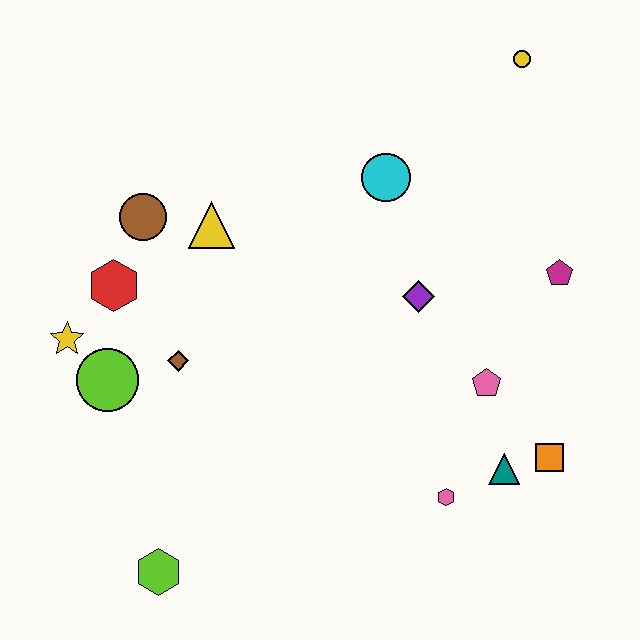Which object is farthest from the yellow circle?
The lime hexagon is farthest from the yellow circle.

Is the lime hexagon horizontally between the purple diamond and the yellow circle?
No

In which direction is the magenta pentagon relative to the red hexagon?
The magenta pentagon is to the right of the red hexagon.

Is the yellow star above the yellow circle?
No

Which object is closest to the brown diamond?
The lime circle is closest to the brown diamond.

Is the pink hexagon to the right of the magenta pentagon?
No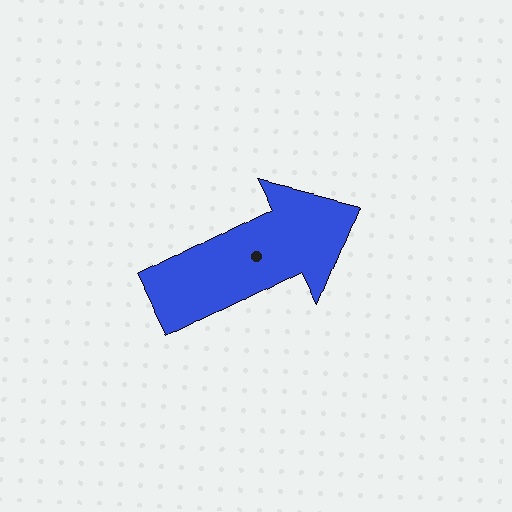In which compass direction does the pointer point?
Northeast.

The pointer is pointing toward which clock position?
Roughly 2 o'clock.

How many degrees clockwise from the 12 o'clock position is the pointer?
Approximately 63 degrees.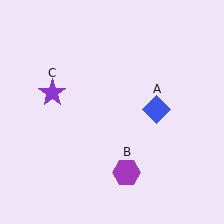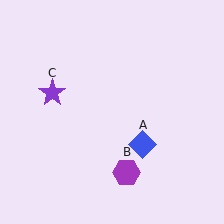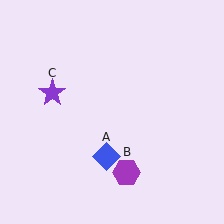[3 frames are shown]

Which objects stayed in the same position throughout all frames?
Purple hexagon (object B) and purple star (object C) remained stationary.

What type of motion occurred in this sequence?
The blue diamond (object A) rotated clockwise around the center of the scene.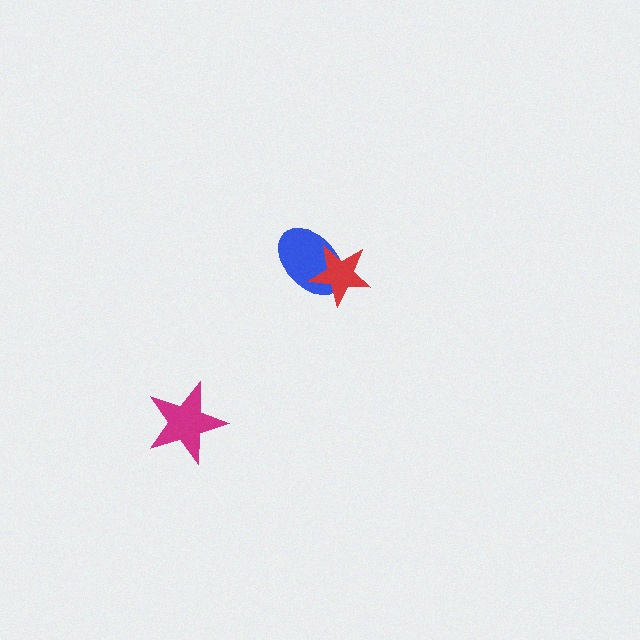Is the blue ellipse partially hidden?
Yes, it is partially covered by another shape.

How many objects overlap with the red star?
1 object overlaps with the red star.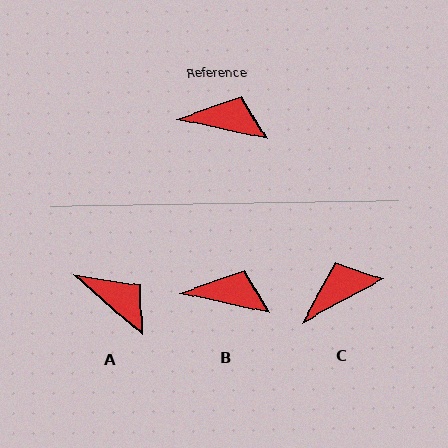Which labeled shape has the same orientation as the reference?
B.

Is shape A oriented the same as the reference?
No, it is off by about 28 degrees.